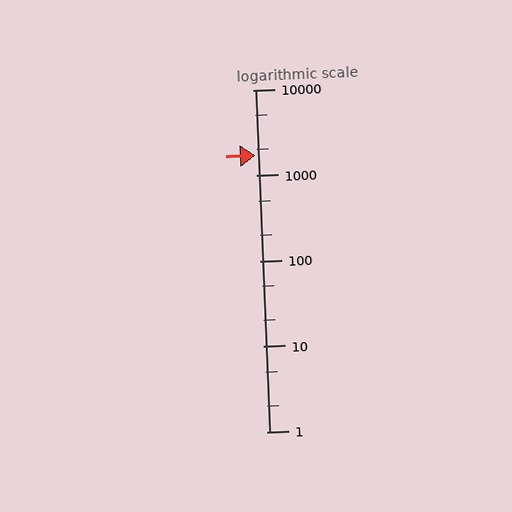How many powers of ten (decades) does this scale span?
The scale spans 4 decades, from 1 to 10000.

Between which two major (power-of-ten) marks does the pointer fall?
The pointer is between 1000 and 10000.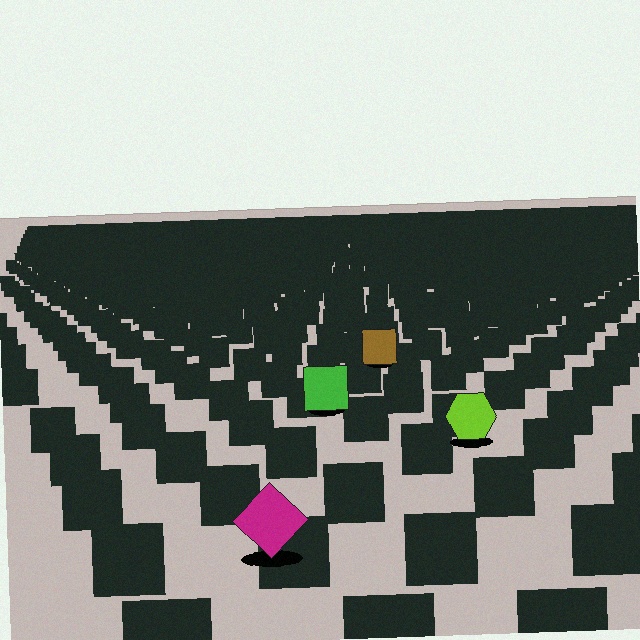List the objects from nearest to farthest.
From nearest to farthest: the magenta diamond, the lime hexagon, the green square, the brown square.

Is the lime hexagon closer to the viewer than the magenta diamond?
No. The magenta diamond is closer — you can tell from the texture gradient: the ground texture is coarser near it.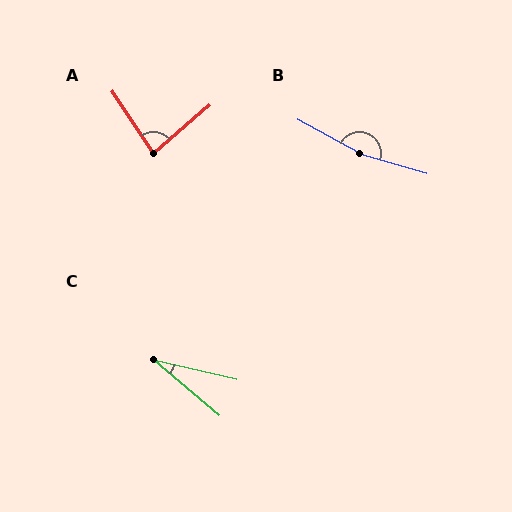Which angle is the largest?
B, at approximately 167 degrees.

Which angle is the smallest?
C, at approximately 27 degrees.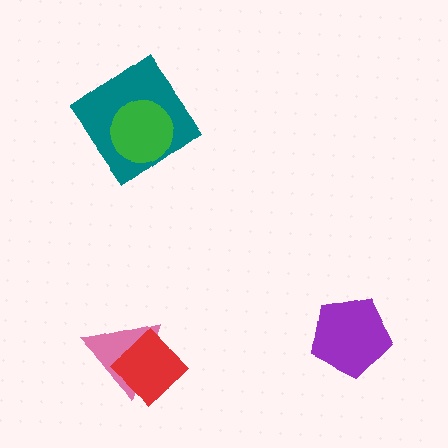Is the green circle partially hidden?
No, no other shape covers it.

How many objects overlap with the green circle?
1 object overlaps with the green circle.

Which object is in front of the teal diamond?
The green circle is in front of the teal diamond.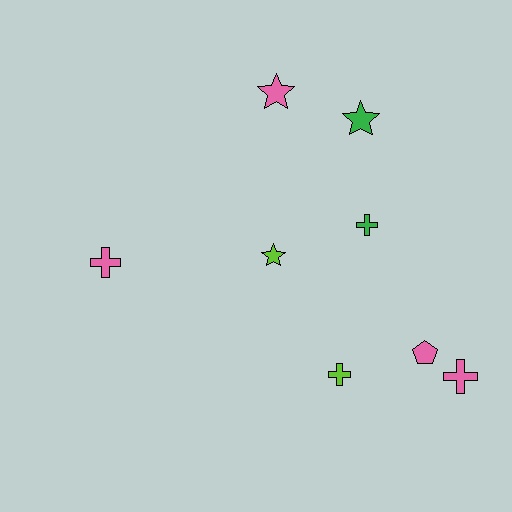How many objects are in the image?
There are 8 objects.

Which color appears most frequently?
Pink, with 4 objects.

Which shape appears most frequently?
Cross, with 4 objects.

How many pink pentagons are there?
There is 1 pink pentagon.